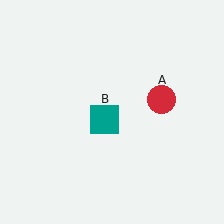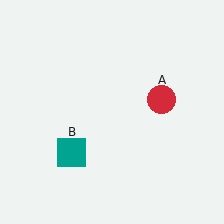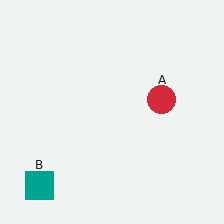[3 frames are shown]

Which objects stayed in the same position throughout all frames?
Red circle (object A) remained stationary.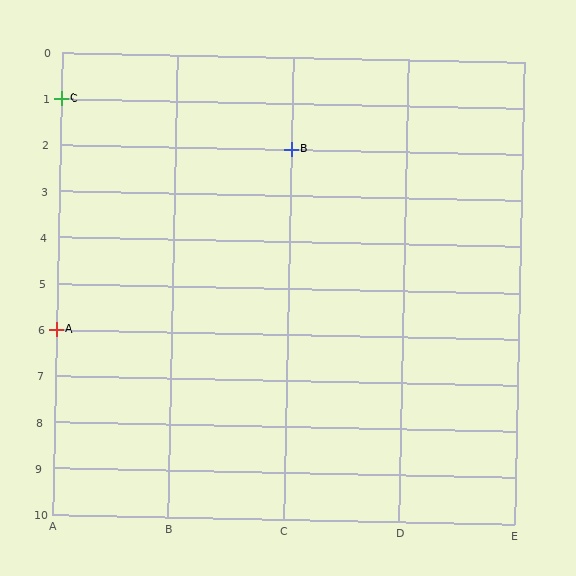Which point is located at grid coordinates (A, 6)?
Point A is at (A, 6).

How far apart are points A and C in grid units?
Points A and C are 5 rows apart.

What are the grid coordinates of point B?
Point B is at grid coordinates (C, 2).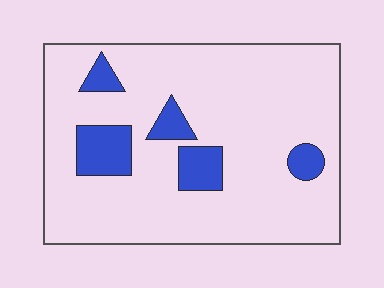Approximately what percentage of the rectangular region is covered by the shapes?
Approximately 15%.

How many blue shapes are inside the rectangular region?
5.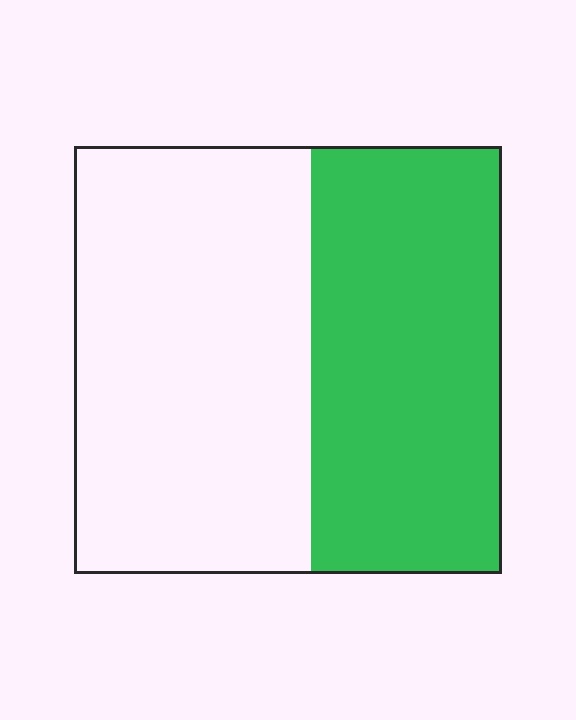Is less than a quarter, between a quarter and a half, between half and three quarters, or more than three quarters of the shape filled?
Between a quarter and a half.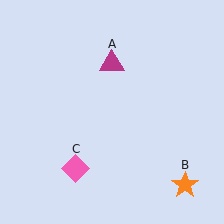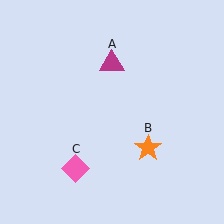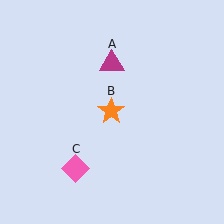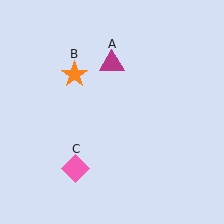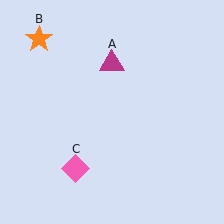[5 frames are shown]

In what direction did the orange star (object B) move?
The orange star (object B) moved up and to the left.